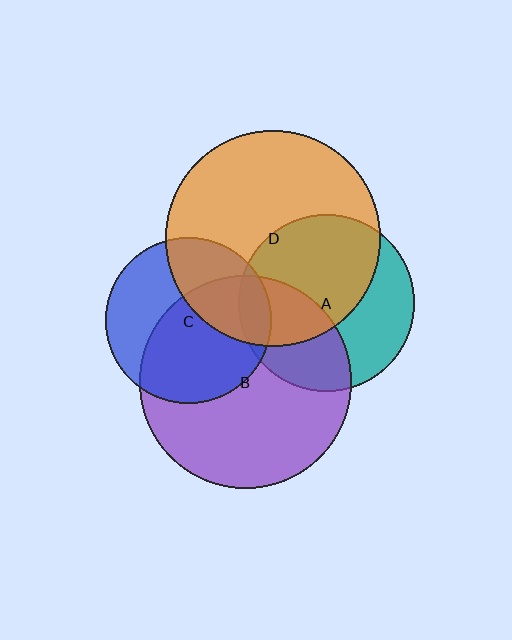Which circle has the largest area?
Circle D (orange).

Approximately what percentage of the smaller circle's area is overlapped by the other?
Approximately 60%.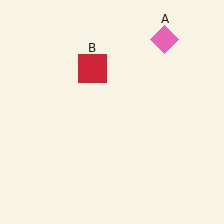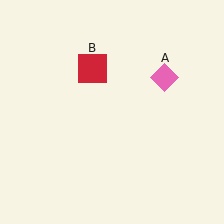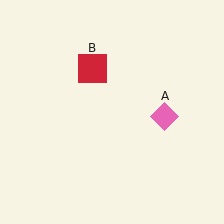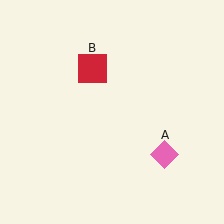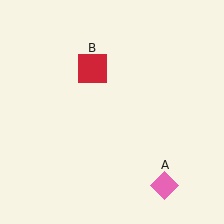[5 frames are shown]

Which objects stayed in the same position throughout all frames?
Red square (object B) remained stationary.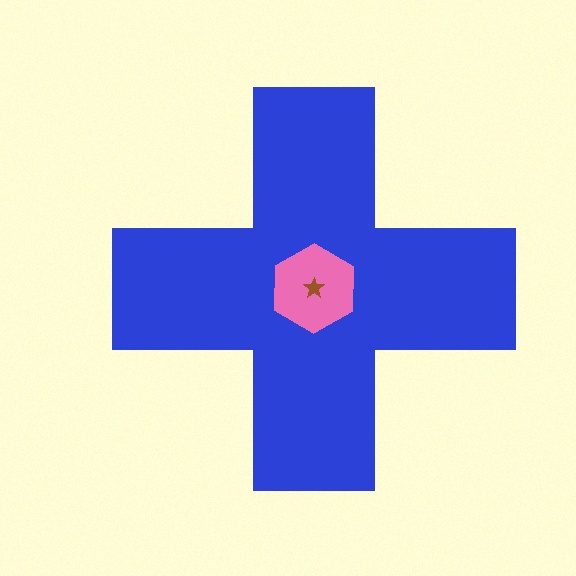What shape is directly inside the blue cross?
The pink hexagon.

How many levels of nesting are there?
3.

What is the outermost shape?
The blue cross.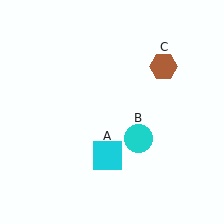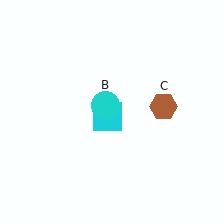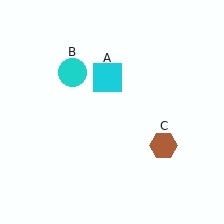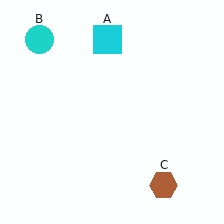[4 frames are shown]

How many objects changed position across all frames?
3 objects changed position: cyan square (object A), cyan circle (object B), brown hexagon (object C).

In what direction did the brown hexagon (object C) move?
The brown hexagon (object C) moved down.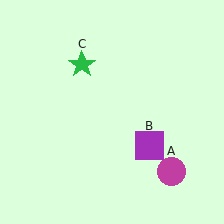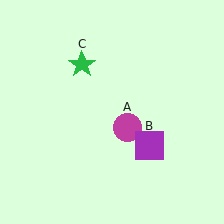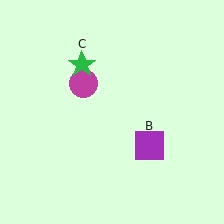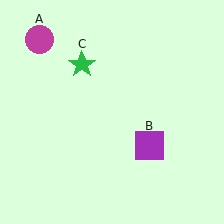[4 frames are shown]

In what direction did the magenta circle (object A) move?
The magenta circle (object A) moved up and to the left.